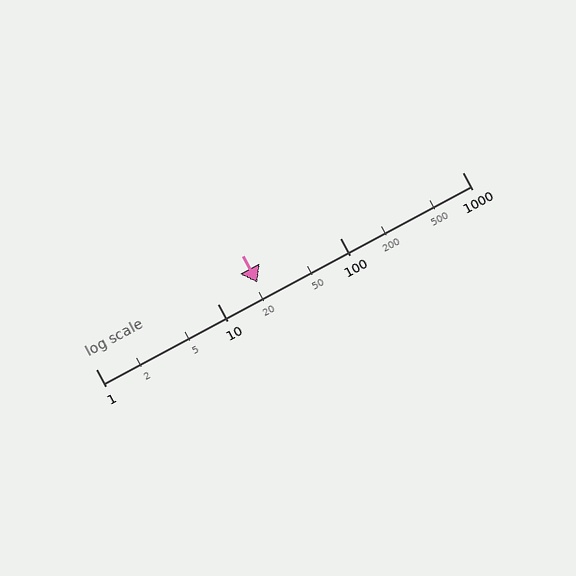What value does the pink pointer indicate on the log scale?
The pointer indicates approximately 21.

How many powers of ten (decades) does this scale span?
The scale spans 3 decades, from 1 to 1000.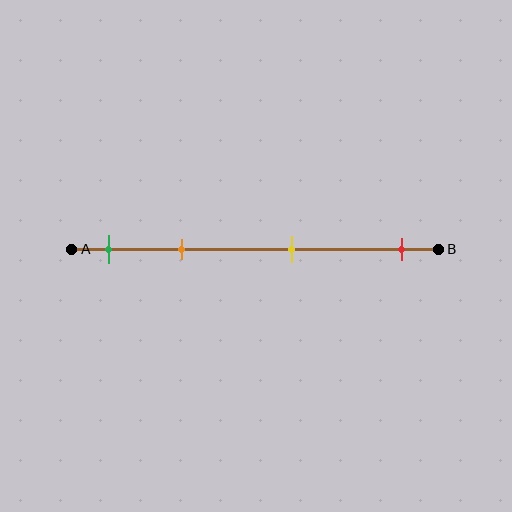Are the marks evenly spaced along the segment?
No, the marks are not evenly spaced.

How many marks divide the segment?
There are 4 marks dividing the segment.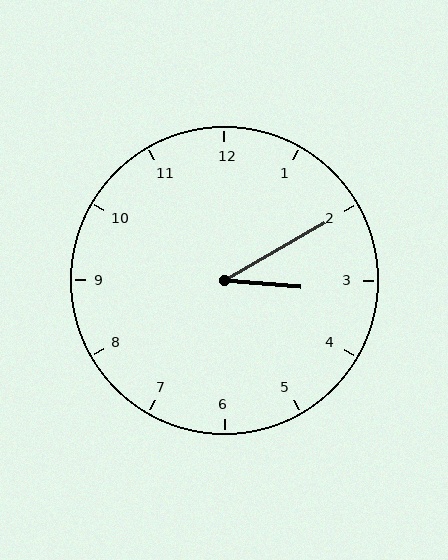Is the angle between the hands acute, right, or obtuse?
It is acute.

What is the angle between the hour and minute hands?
Approximately 35 degrees.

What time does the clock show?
3:10.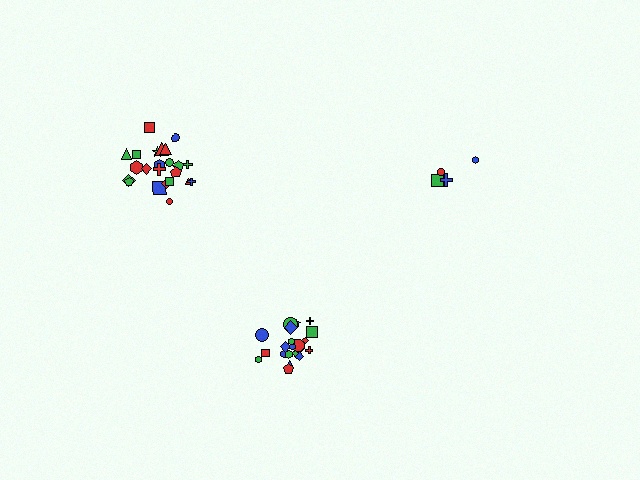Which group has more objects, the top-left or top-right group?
The top-left group.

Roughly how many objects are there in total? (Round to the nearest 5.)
Roughly 50 objects in total.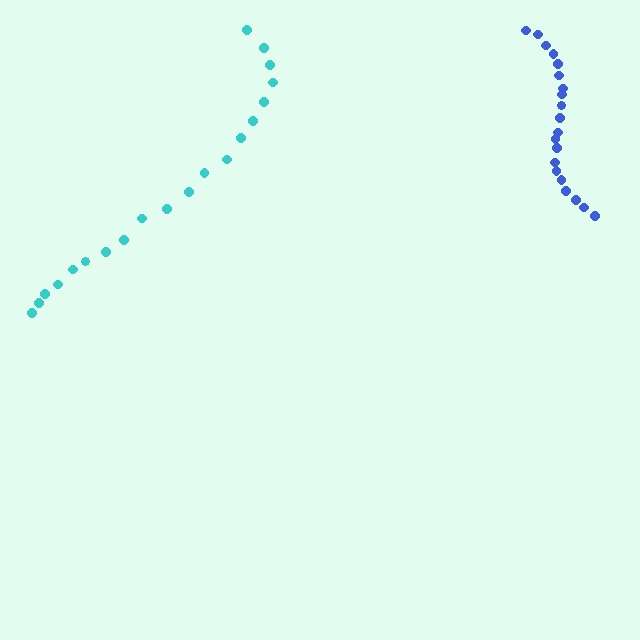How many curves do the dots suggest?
There are 2 distinct paths.